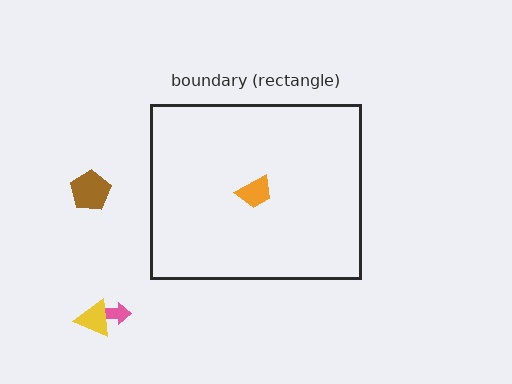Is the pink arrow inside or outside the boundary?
Outside.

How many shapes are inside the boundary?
1 inside, 3 outside.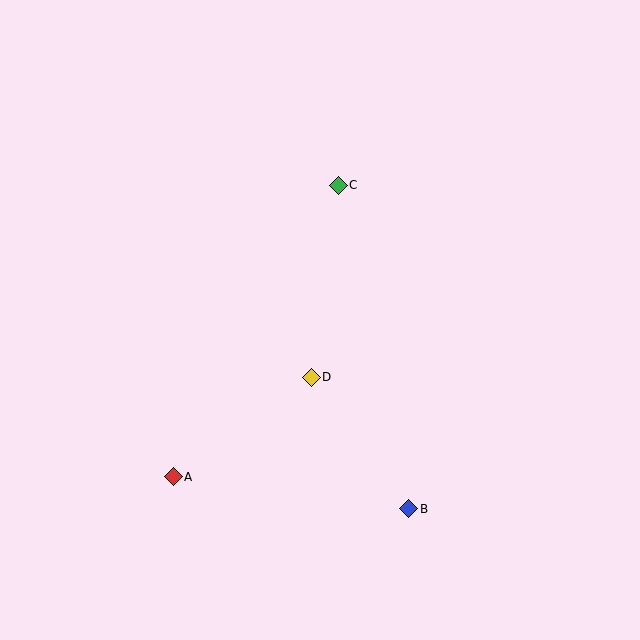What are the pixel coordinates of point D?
Point D is at (311, 377).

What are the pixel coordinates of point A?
Point A is at (173, 477).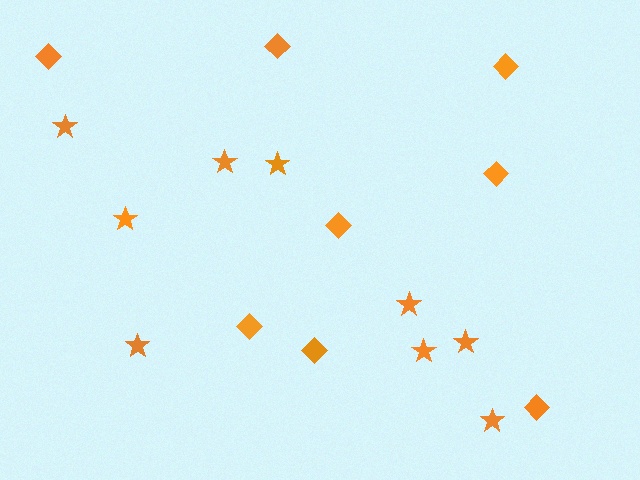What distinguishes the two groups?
There are 2 groups: one group of diamonds (8) and one group of stars (9).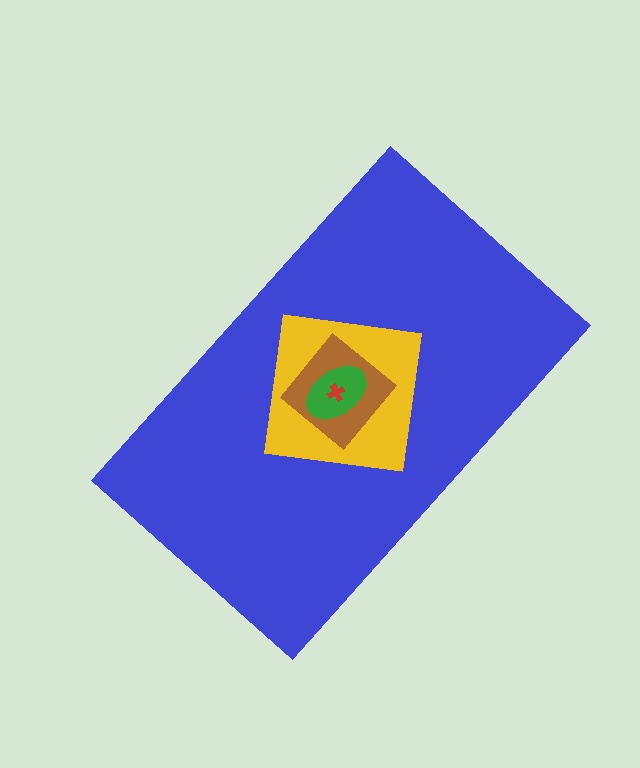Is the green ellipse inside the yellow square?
Yes.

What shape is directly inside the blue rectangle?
The yellow square.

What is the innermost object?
The red cross.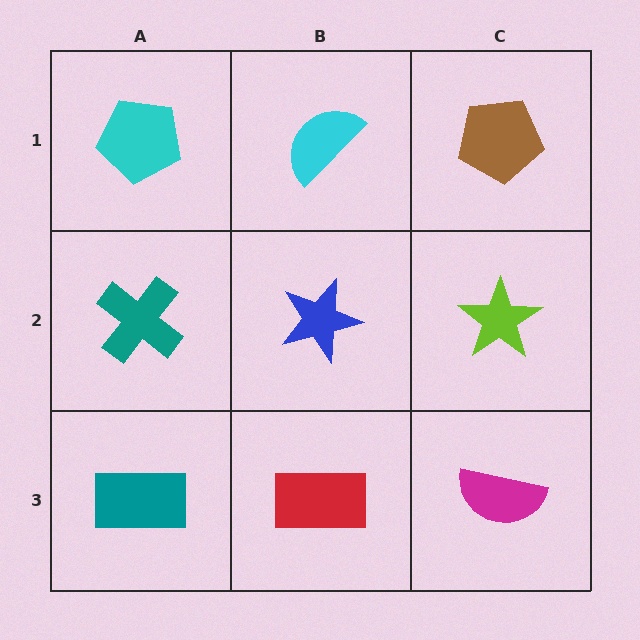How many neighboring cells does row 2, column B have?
4.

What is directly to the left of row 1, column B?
A cyan pentagon.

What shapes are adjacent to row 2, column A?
A cyan pentagon (row 1, column A), a teal rectangle (row 3, column A), a blue star (row 2, column B).